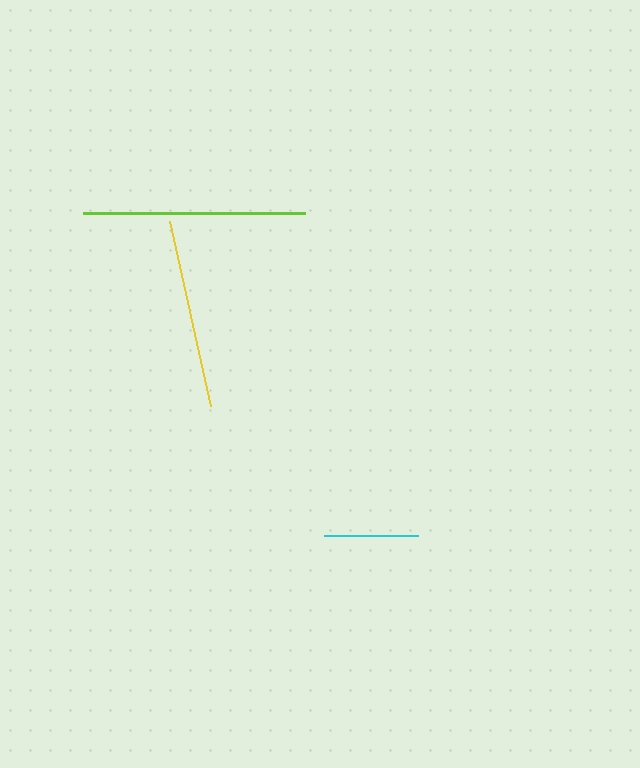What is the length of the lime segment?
The lime segment is approximately 222 pixels long.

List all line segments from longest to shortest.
From longest to shortest: lime, yellow, cyan.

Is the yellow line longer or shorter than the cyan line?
The yellow line is longer than the cyan line.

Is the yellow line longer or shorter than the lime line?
The lime line is longer than the yellow line.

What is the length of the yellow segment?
The yellow segment is approximately 190 pixels long.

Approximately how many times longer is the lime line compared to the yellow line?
The lime line is approximately 1.2 times the length of the yellow line.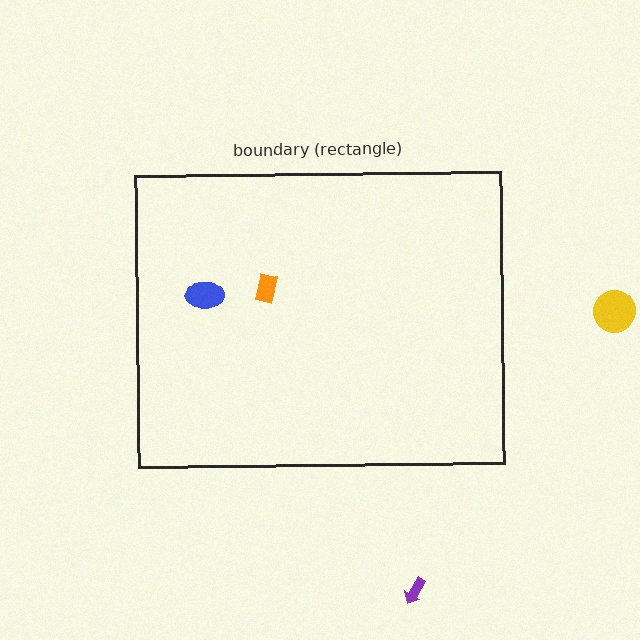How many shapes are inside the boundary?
2 inside, 2 outside.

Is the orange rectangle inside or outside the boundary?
Inside.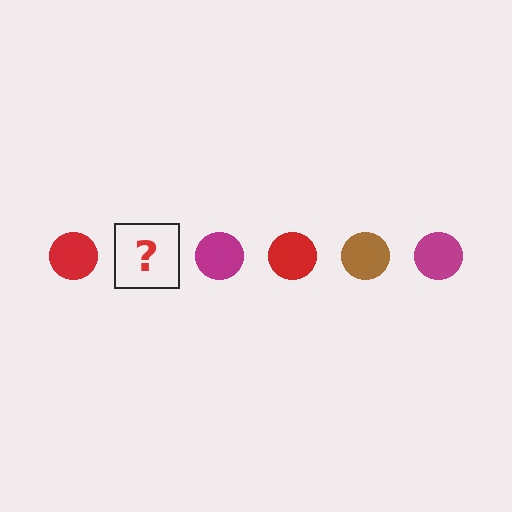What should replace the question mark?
The question mark should be replaced with a brown circle.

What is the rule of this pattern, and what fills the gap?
The rule is that the pattern cycles through red, brown, magenta circles. The gap should be filled with a brown circle.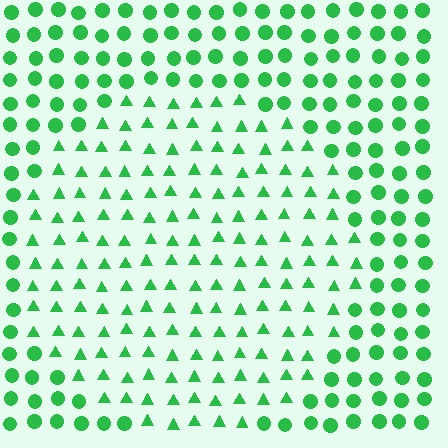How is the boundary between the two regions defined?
The boundary is defined by a change in element shape: triangles inside vs. circles outside. All elements share the same color and spacing.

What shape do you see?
I see a circle.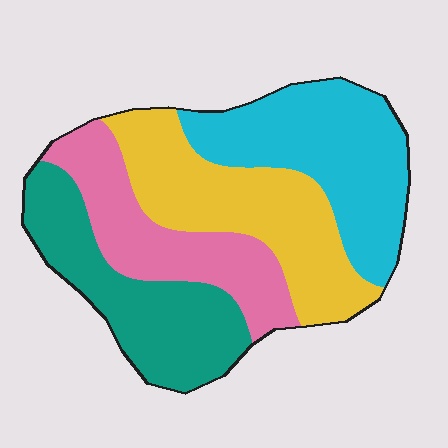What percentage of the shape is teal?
Teal covers about 25% of the shape.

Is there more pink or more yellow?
Yellow.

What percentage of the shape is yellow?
Yellow covers about 30% of the shape.